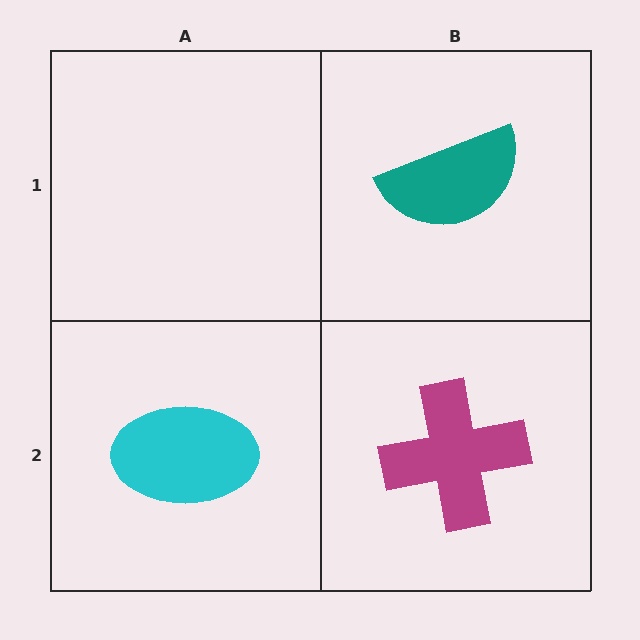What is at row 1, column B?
A teal semicircle.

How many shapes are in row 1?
1 shape.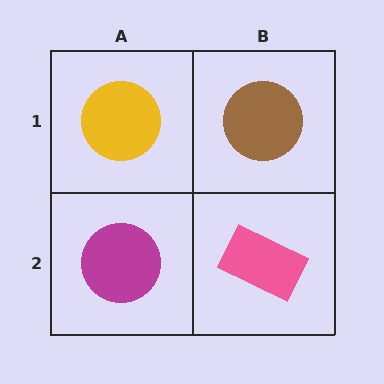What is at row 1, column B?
A brown circle.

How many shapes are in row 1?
2 shapes.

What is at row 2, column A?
A magenta circle.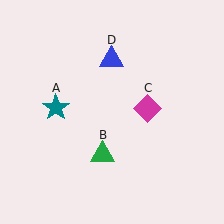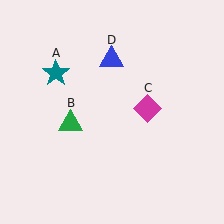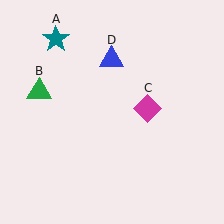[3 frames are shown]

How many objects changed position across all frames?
2 objects changed position: teal star (object A), green triangle (object B).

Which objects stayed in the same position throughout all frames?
Magenta diamond (object C) and blue triangle (object D) remained stationary.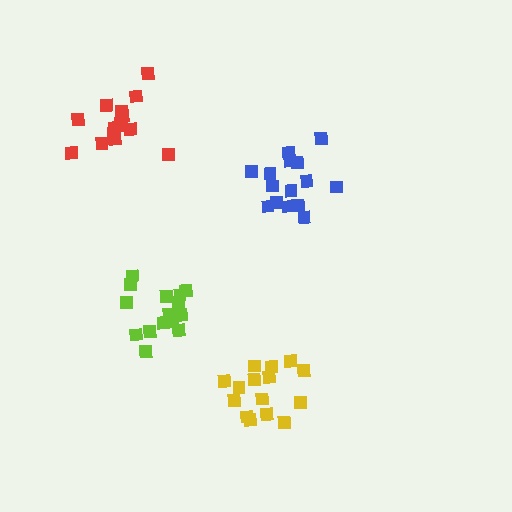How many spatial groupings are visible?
There are 4 spatial groupings.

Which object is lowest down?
The yellow cluster is bottommost.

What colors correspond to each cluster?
The clusters are colored: blue, lime, red, yellow.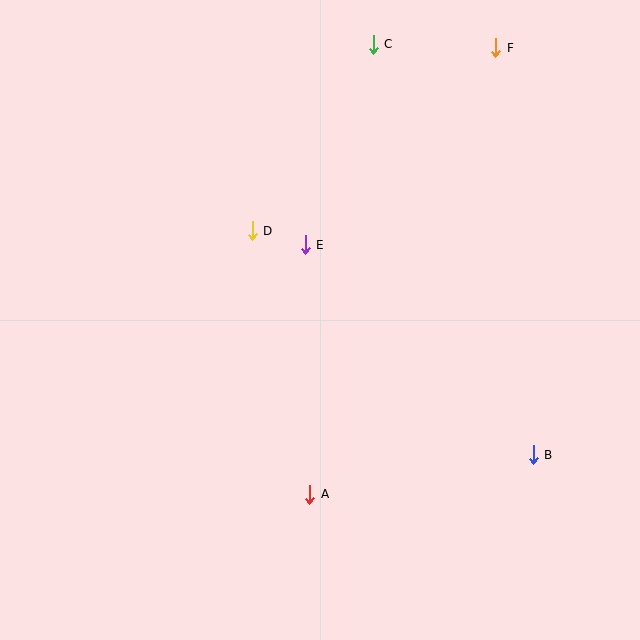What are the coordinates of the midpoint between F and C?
The midpoint between F and C is at (435, 46).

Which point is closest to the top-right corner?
Point F is closest to the top-right corner.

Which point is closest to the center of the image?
Point E at (305, 245) is closest to the center.